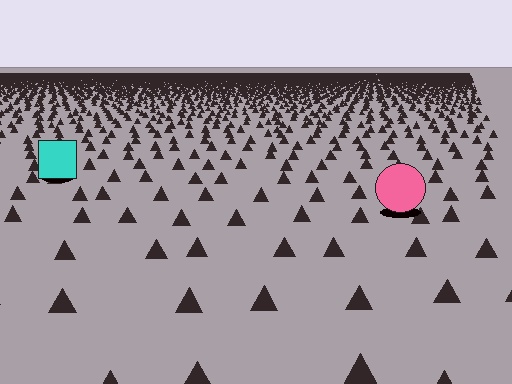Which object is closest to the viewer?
The pink circle is closest. The texture marks near it are larger and more spread out.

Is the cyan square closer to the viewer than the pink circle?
No. The pink circle is closer — you can tell from the texture gradient: the ground texture is coarser near it.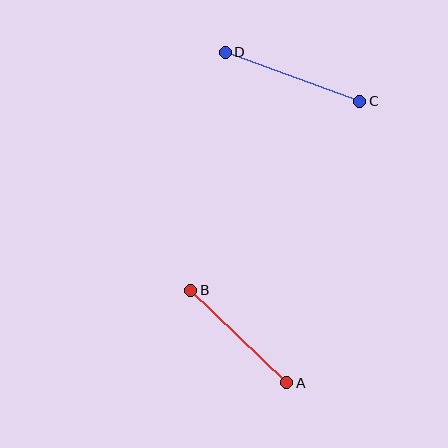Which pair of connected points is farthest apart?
Points C and D are farthest apart.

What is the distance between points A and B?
The distance is approximately 134 pixels.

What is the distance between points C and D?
The distance is approximately 143 pixels.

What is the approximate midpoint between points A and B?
The midpoint is at approximately (239, 337) pixels.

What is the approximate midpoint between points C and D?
The midpoint is at approximately (292, 77) pixels.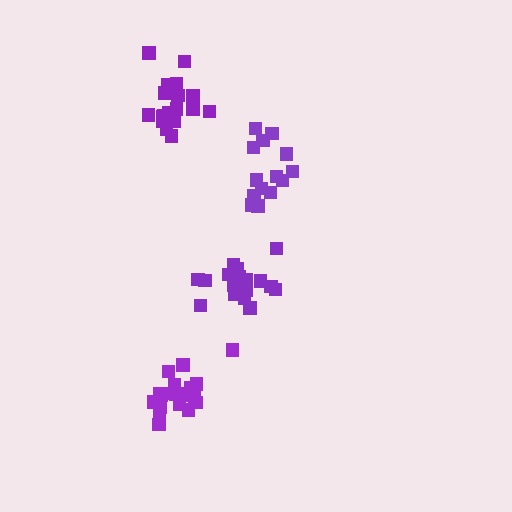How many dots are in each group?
Group 1: 14 dots, Group 2: 19 dots, Group 3: 18 dots, Group 4: 20 dots (71 total).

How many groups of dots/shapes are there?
There are 4 groups.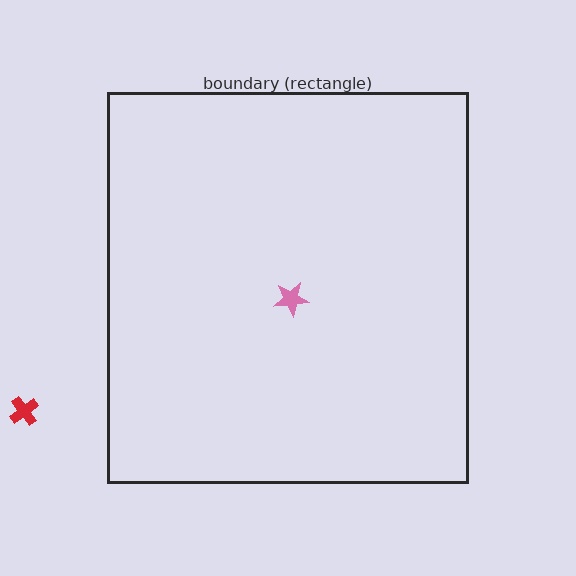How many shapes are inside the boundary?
1 inside, 1 outside.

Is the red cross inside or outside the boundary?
Outside.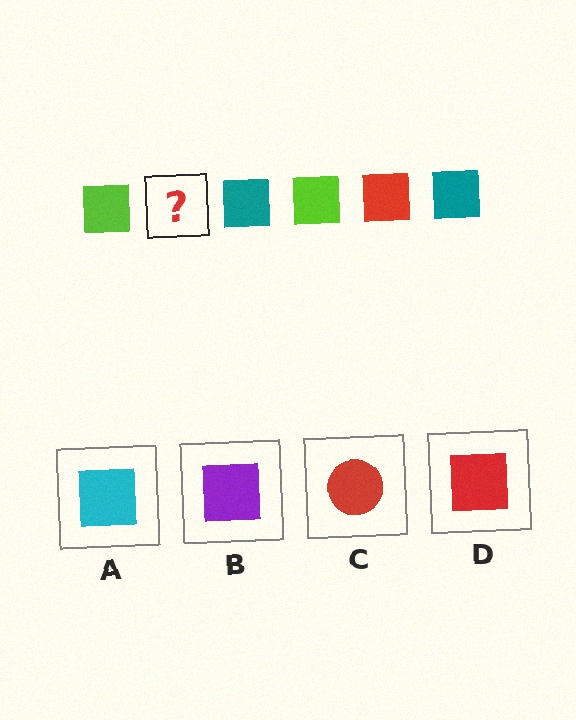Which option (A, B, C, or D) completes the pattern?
D.